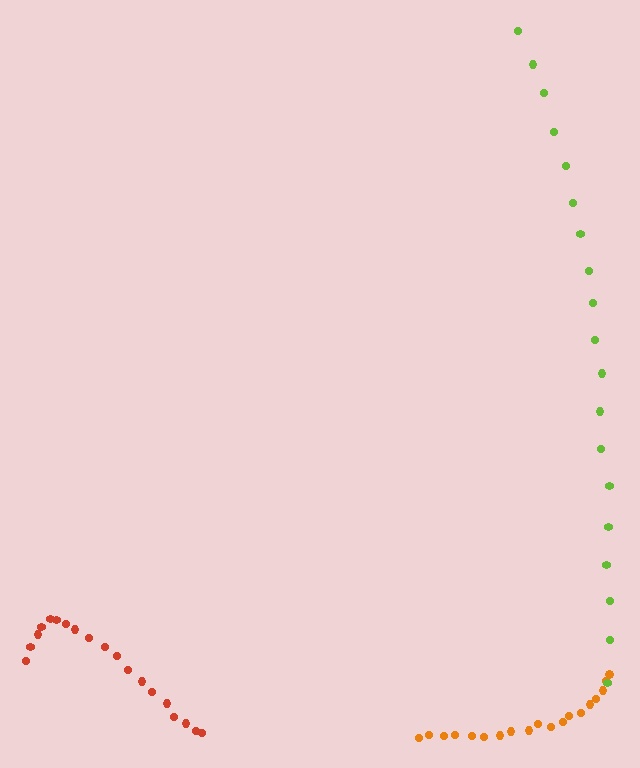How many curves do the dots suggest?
There are 3 distinct paths.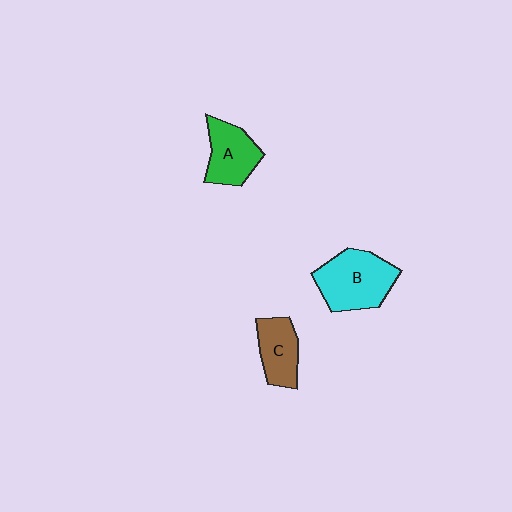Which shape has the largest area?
Shape B (cyan).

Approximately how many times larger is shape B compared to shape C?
Approximately 1.6 times.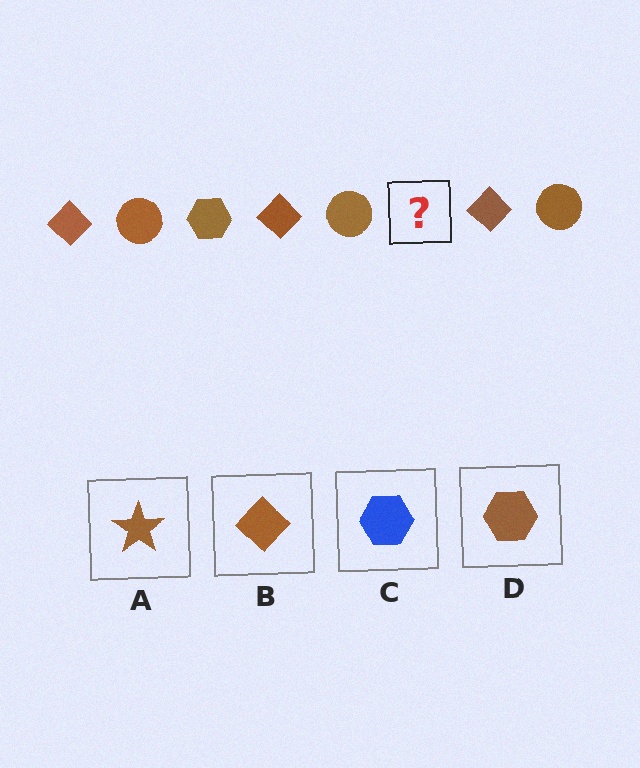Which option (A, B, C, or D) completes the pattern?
D.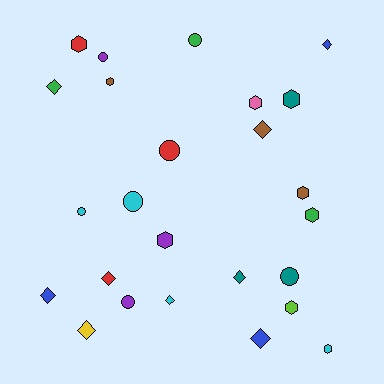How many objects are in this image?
There are 25 objects.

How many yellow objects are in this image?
There is 1 yellow object.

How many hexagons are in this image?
There are 9 hexagons.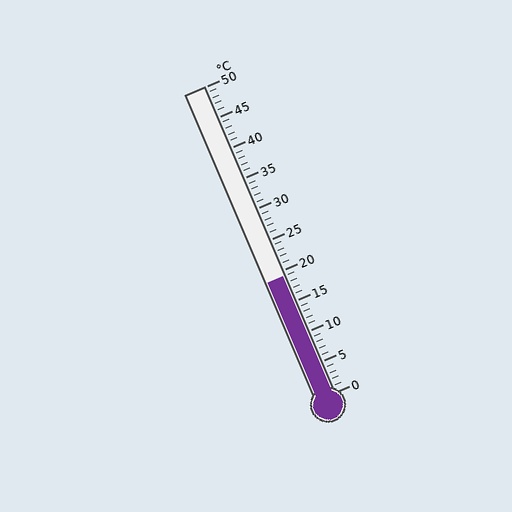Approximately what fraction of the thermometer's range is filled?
The thermometer is filled to approximately 40% of its range.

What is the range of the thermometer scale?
The thermometer scale ranges from 0°C to 50°C.